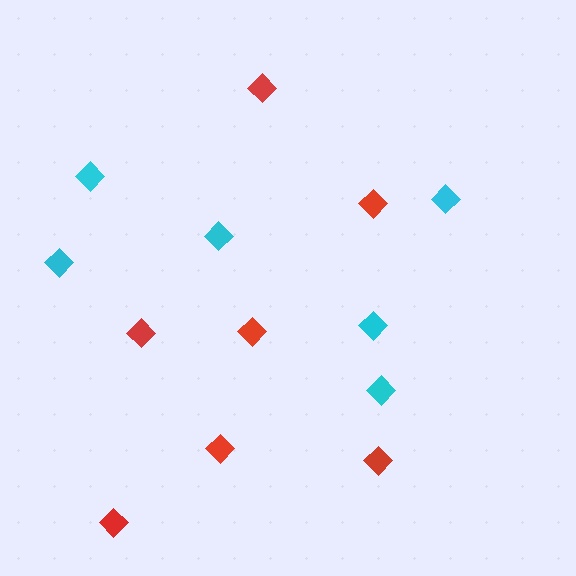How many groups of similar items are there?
There are 2 groups: one group of cyan diamonds (6) and one group of red diamonds (7).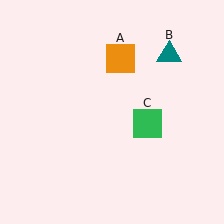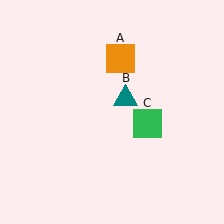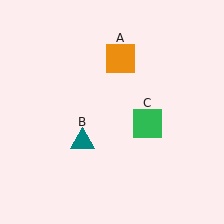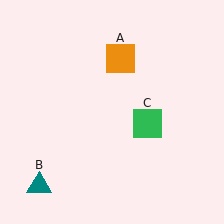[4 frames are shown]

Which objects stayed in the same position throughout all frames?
Orange square (object A) and green square (object C) remained stationary.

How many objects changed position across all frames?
1 object changed position: teal triangle (object B).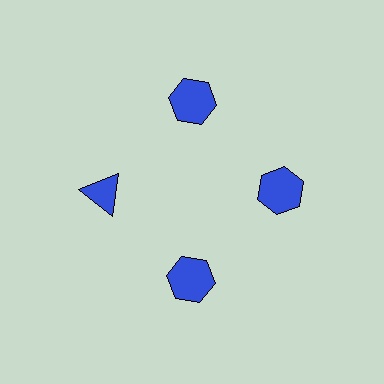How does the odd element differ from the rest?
It has a different shape: triangle instead of hexagon.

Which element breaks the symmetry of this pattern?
The blue triangle at roughly the 9 o'clock position breaks the symmetry. All other shapes are blue hexagons.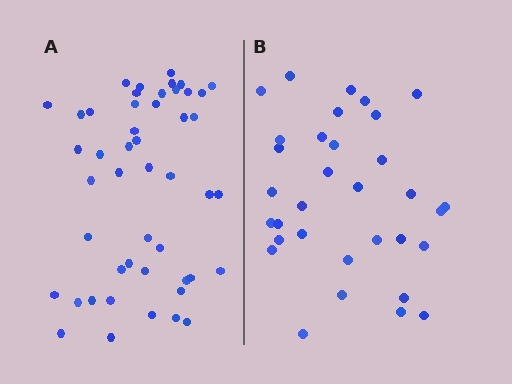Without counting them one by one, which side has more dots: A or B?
Region A (the left region) has more dots.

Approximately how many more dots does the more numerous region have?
Region A has approximately 15 more dots than region B.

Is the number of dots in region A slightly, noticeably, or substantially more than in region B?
Region A has substantially more. The ratio is roughly 1.5 to 1.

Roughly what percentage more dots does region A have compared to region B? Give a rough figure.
About 45% more.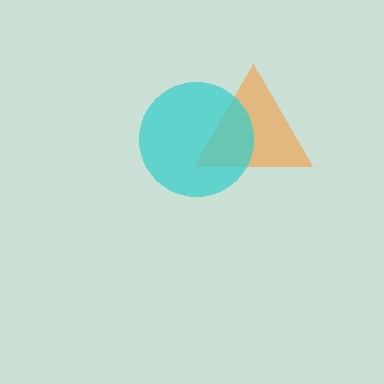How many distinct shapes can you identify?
There are 2 distinct shapes: an orange triangle, a cyan circle.